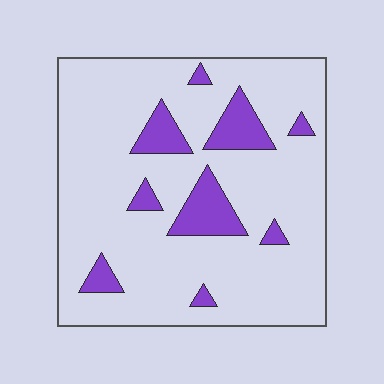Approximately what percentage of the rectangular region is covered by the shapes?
Approximately 15%.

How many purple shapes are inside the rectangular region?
9.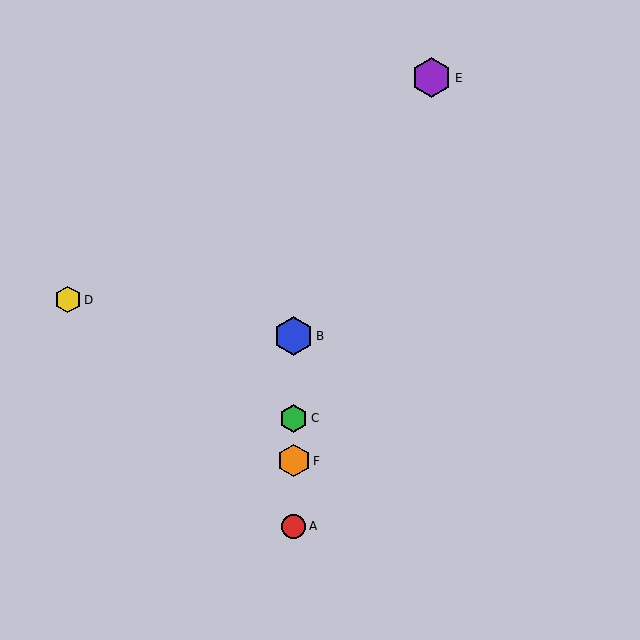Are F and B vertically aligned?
Yes, both are at x≈294.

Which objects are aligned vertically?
Objects A, B, C, F are aligned vertically.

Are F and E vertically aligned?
No, F is at x≈294 and E is at x≈432.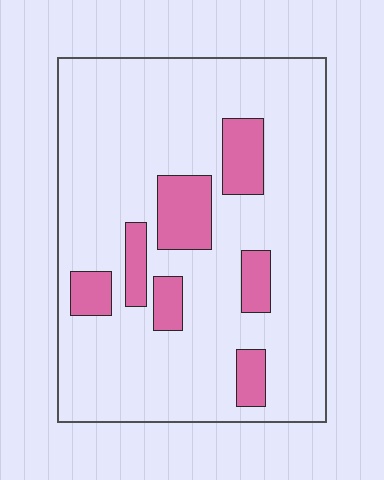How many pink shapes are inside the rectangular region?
7.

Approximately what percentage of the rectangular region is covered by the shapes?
Approximately 15%.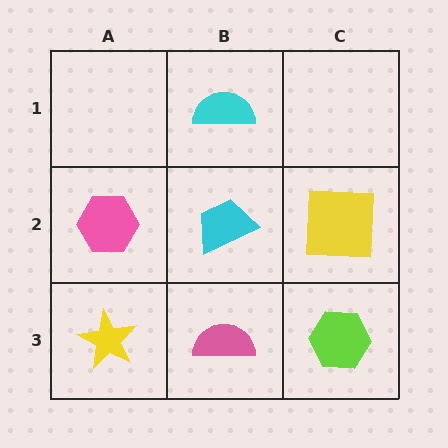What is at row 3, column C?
A lime hexagon.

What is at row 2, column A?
A pink hexagon.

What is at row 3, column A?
A yellow star.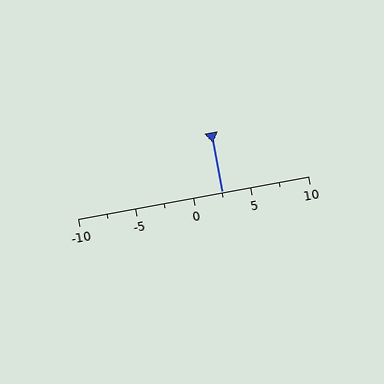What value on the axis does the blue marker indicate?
The marker indicates approximately 2.5.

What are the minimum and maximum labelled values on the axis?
The axis runs from -10 to 10.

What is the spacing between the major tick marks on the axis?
The major ticks are spaced 5 apart.